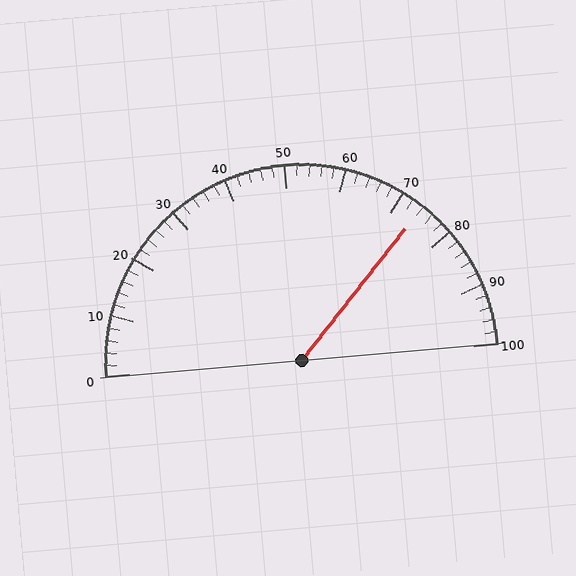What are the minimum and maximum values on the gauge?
The gauge ranges from 0 to 100.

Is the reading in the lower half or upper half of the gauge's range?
The reading is in the upper half of the range (0 to 100).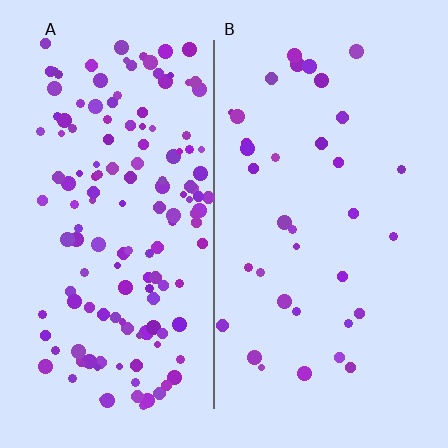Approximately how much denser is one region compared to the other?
Approximately 4.2× — region A over region B.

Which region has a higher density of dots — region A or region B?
A (the left).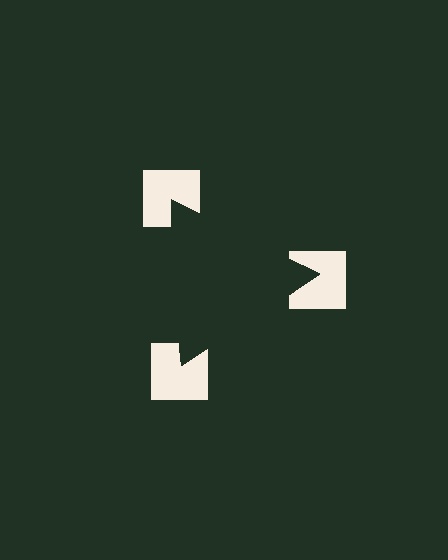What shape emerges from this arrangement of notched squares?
An illusory triangle — its edges are inferred from the aligned wedge cuts in the notched squares, not physically drawn.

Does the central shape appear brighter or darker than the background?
It typically appears slightly darker than the background, even though no actual brightness change is drawn.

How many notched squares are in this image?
There are 3 — one at each vertex of the illusory triangle.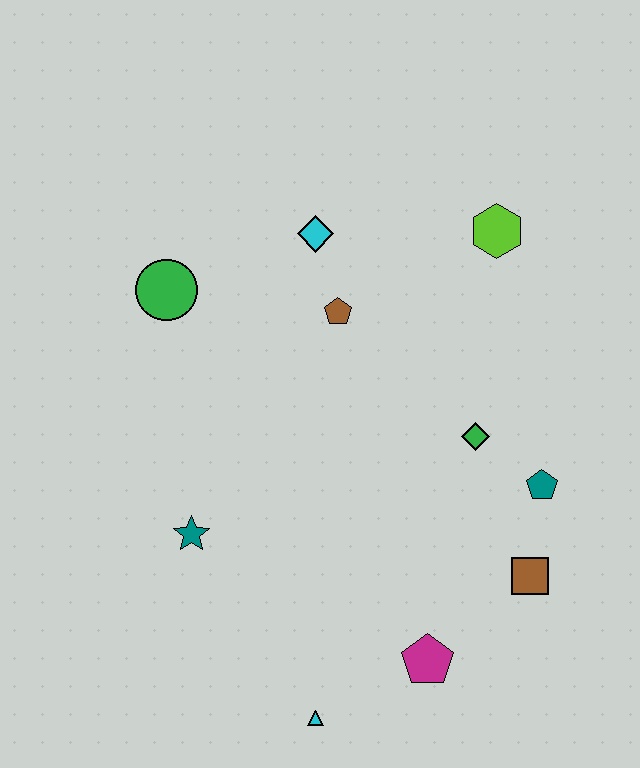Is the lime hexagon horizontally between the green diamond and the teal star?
No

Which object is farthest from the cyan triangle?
The lime hexagon is farthest from the cyan triangle.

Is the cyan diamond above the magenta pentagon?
Yes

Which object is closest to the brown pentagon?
The cyan diamond is closest to the brown pentagon.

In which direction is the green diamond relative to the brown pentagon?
The green diamond is to the right of the brown pentagon.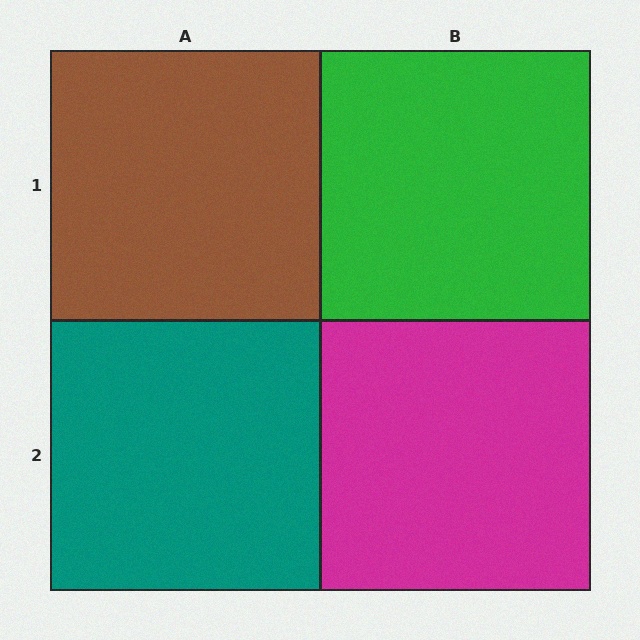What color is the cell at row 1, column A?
Brown.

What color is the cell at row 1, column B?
Green.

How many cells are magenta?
1 cell is magenta.